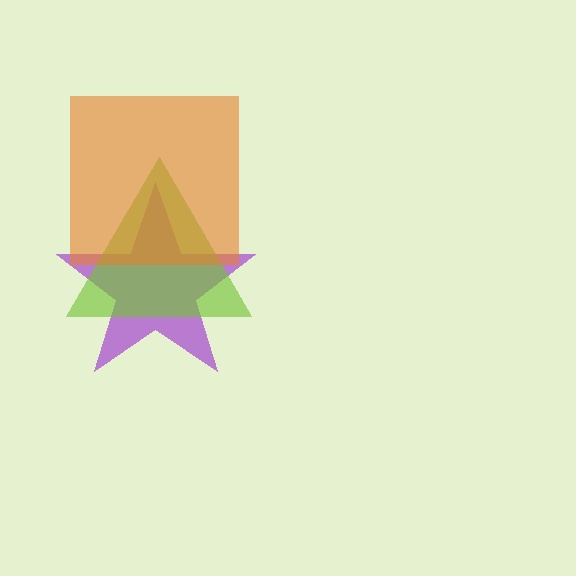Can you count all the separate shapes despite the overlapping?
Yes, there are 3 separate shapes.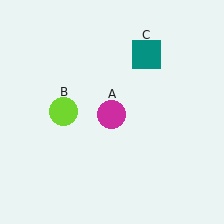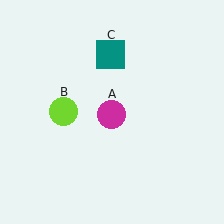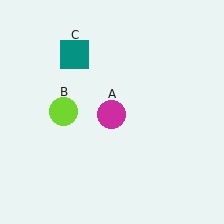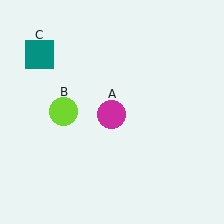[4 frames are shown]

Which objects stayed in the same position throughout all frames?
Magenta circle (object A) and lime circle (object B) remained stationary.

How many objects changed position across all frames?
1 object changed position: teal square (object C).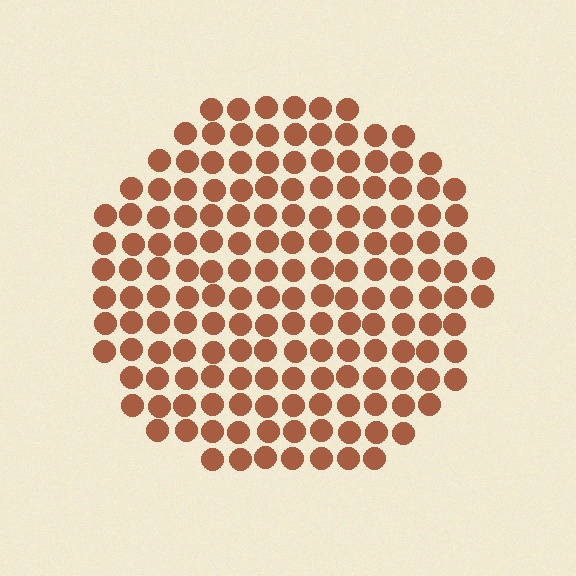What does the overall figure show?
The overall figure shows a circle.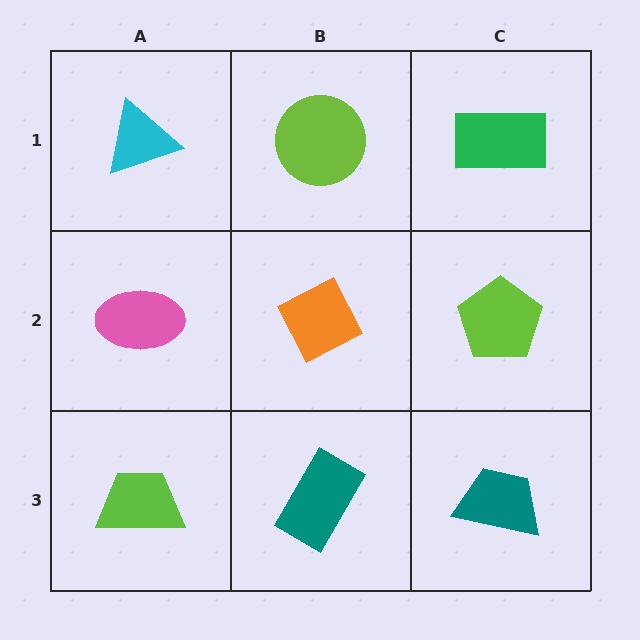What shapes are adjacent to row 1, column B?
An orange diamond (row 2, column B), a cyan triangle (row 1, column A), a green rectangle (row 1, column C).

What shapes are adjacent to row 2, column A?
A cyan triangle (row 1, column A), a lime trapezoid (row 3, column A), an orange diamond (row 2, column B).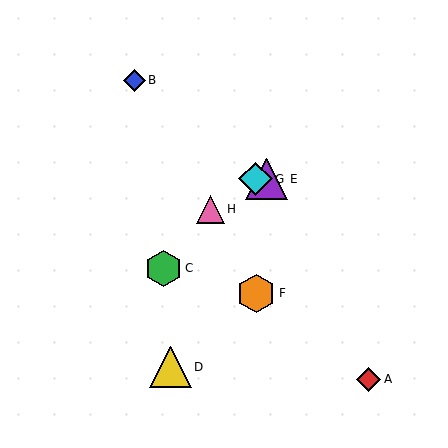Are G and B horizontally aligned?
No, G is at y≈179 and B is at y≈80.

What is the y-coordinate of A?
Object A is at y≈379.